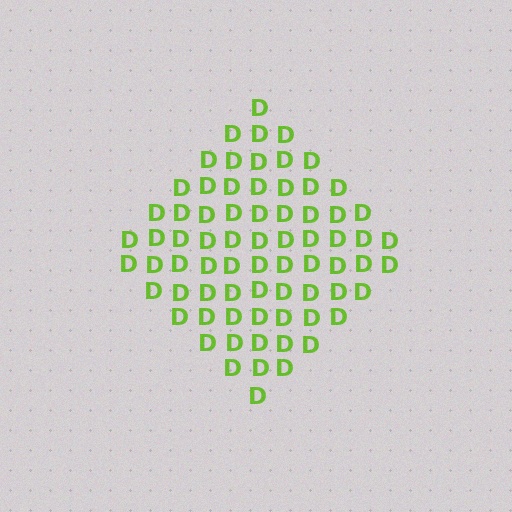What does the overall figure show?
The overall figure shows a diamond.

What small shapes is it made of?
It is made of small letter D's.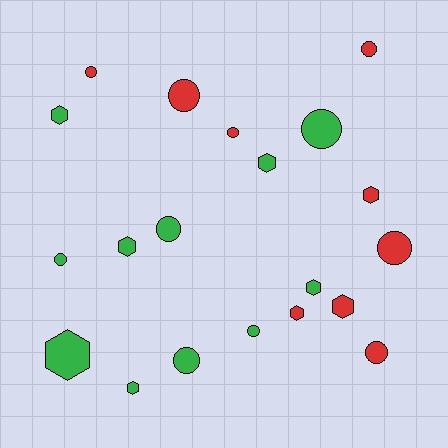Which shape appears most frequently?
Circle, with 11 objects.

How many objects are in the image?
There are 20 objects.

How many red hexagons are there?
There are 3 red hexagons.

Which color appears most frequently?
Green, with 11 objects.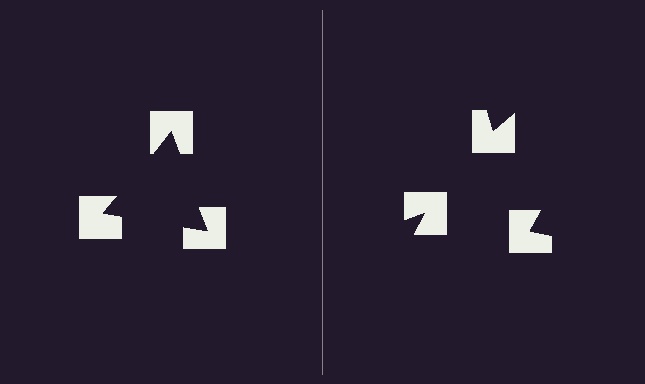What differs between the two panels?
The notched squares are positioned identically on both sides; only the wedge orientations differ. On the left they align to a triangle; on the right they are misaligned.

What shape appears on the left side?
An illusory triangle.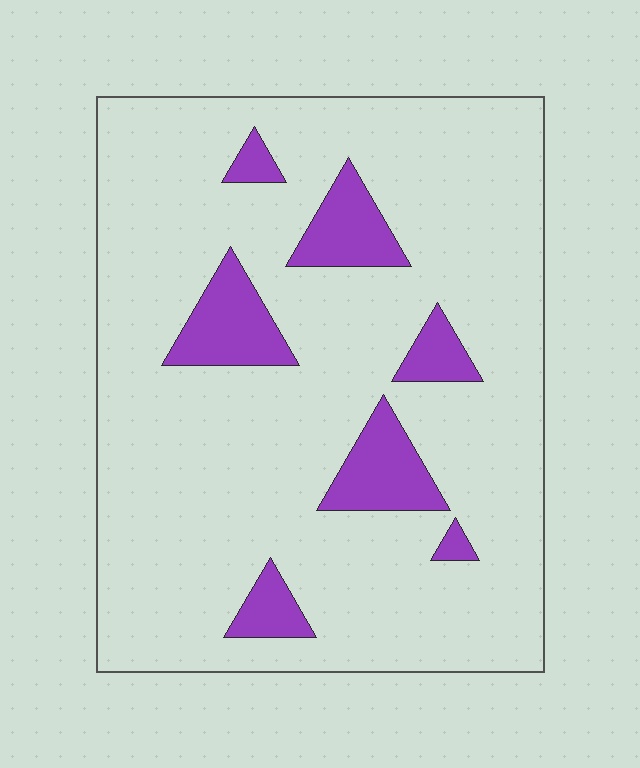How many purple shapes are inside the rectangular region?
7.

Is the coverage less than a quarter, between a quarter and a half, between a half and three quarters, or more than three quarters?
Less than a quarter.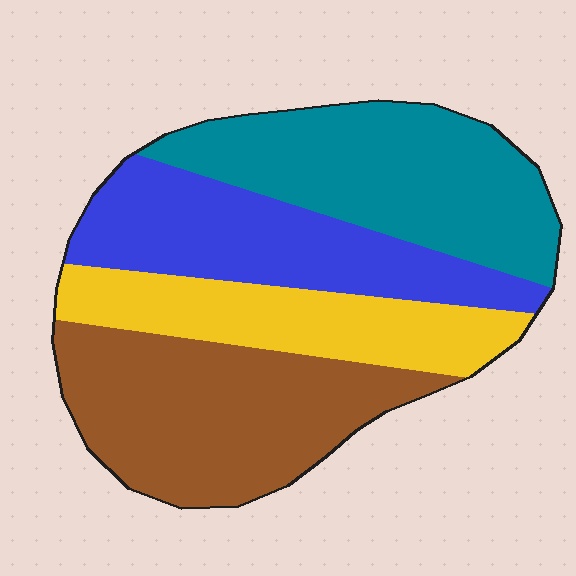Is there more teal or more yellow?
Teal.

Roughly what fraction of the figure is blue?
Blue covers 23% of the figure.